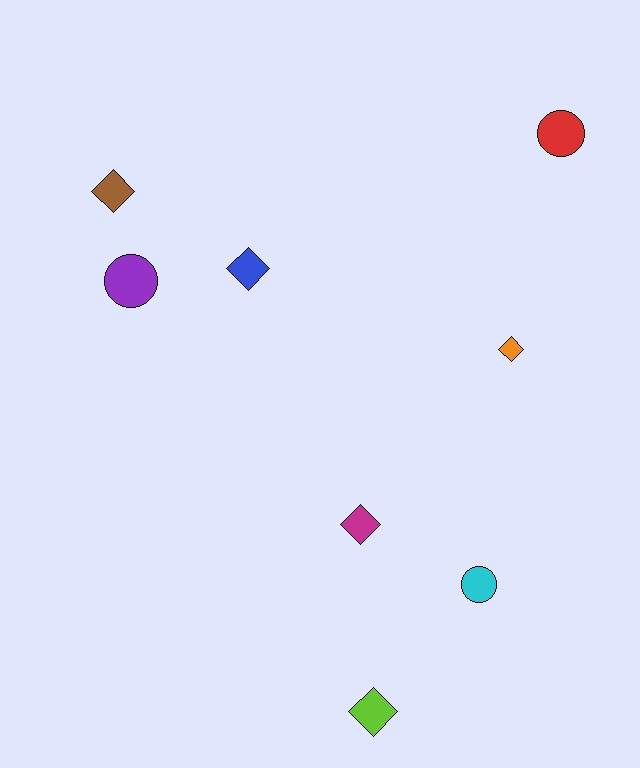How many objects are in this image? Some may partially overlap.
There are 8 objects.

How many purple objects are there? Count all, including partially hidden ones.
There is 1 purple object.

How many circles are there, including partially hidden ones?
There are 3 circles.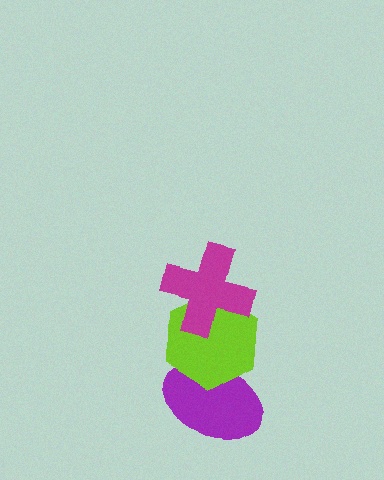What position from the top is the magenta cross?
The magenta cross is 1st from the top.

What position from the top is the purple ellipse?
The purple ellipse is 3rd from the top.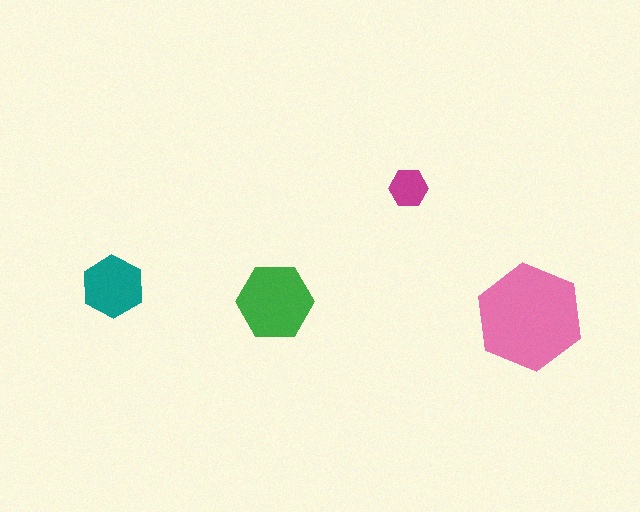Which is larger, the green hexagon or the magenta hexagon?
The green one.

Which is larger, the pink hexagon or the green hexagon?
The pink one.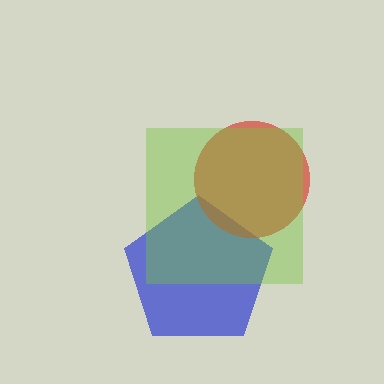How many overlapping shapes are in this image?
There are 3 overlapping shapes in the image.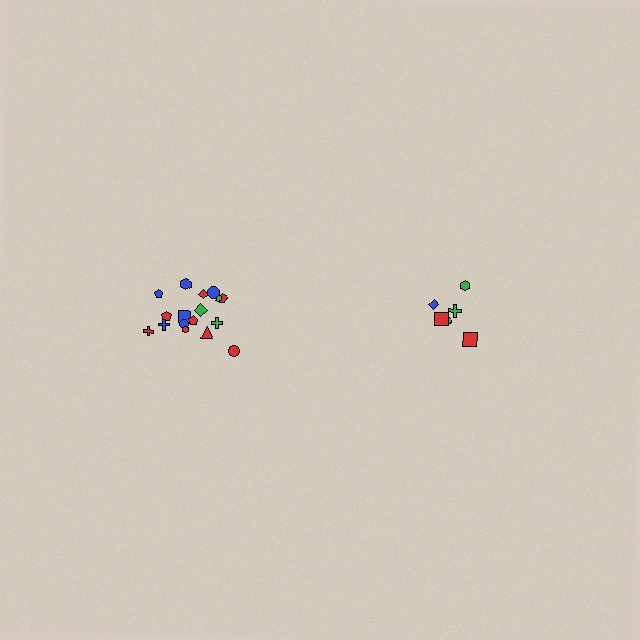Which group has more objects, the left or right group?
The left group.